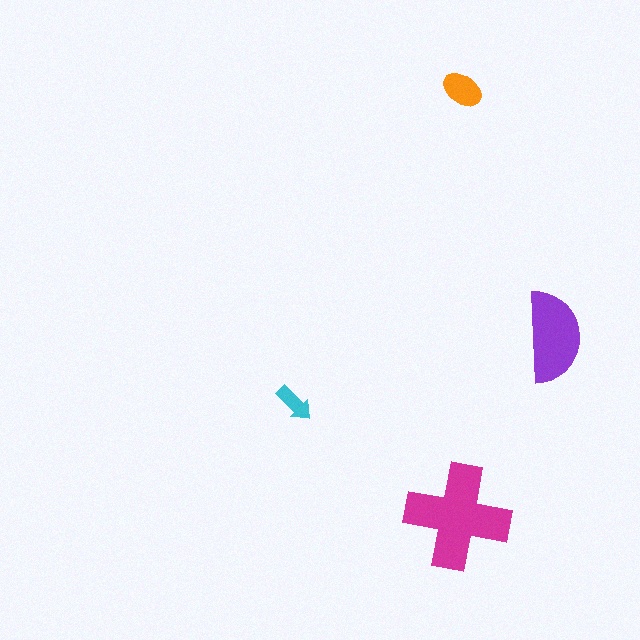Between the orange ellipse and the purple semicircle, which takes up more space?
The purple semicircle.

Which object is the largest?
The magenta cross.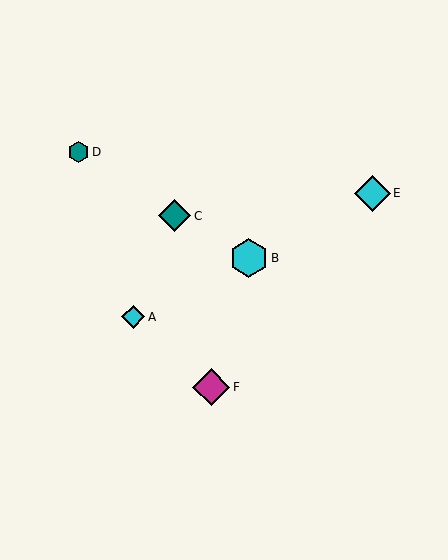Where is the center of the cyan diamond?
The center of the cyan diamond is at (133, 317).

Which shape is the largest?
The cyan hexagon (labeled B) is the largest.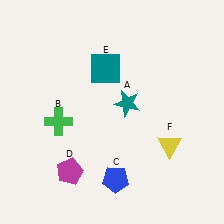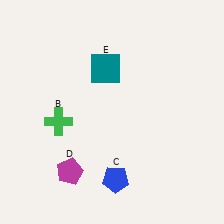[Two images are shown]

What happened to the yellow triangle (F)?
The yellow triangle (F) was removed in Image 2. It was in the bottom-right area of Image 1.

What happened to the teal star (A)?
The teal star (A) was removed in Image 2. It was in the top-right area of Image 1.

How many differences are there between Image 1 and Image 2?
There are 2 differences between the two images.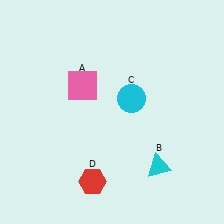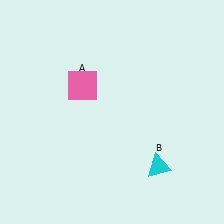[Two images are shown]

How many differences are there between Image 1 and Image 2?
There are 2 differences between the two images.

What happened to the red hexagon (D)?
The red hexagon (D) was removed in Image 2. It was in the bottom-left area of Image 1.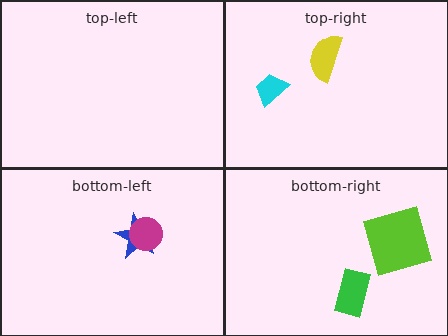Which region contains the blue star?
The bottom-left region.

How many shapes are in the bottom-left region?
2.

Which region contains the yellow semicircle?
The top-right region.